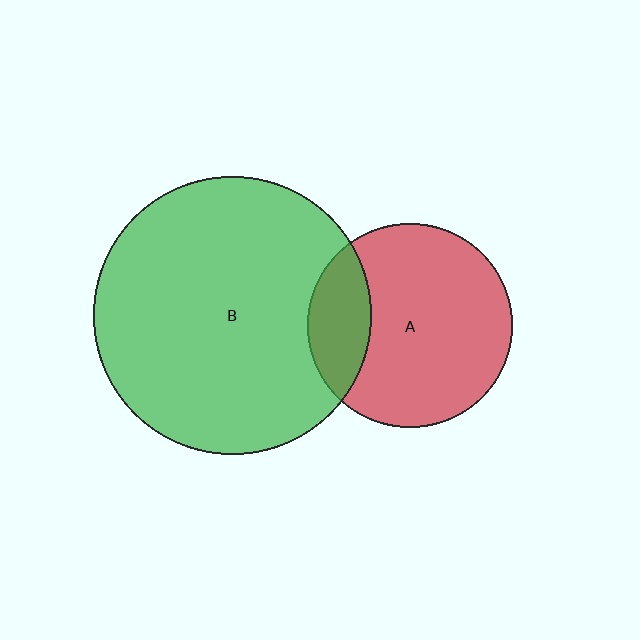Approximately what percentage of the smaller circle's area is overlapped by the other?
Approximately 20%.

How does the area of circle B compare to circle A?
Approximately 1.8 times.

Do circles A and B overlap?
Yes.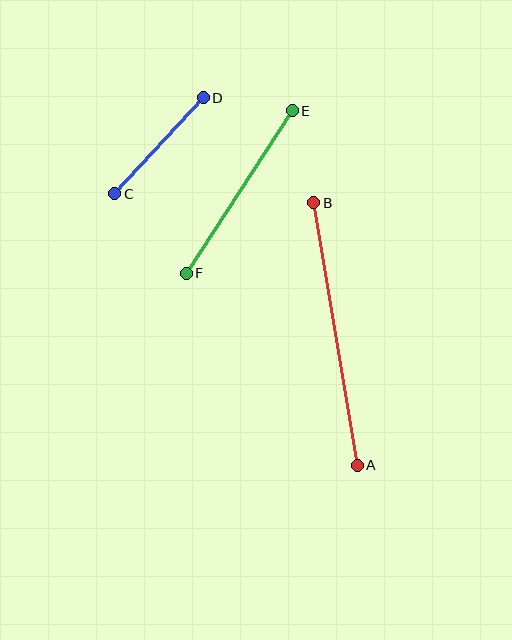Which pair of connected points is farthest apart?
Points A and B are farthest apart.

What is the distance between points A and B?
The distance is approximately 266 pixels.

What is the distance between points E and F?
The distance is approximately 194 pixels.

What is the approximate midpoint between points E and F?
The midpoint is at approximately (239, 192) pixels.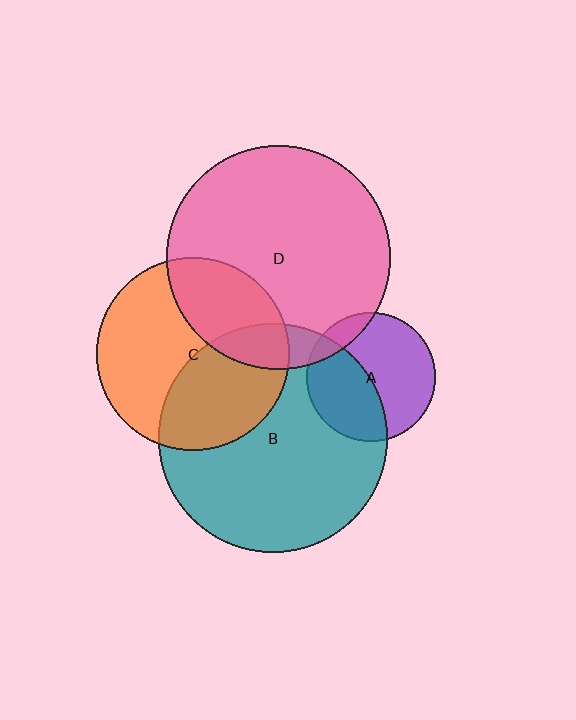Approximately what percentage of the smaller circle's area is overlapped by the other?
Approximately 10%.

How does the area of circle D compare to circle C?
Approximately 1.3 times.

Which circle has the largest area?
Circle B (teal).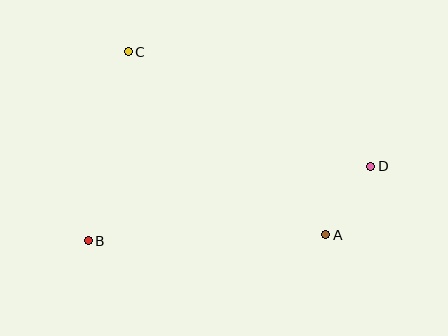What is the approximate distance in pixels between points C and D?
The distance between C and D is approximately 268 pixels.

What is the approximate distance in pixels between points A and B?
The distance between A and B is approximately 238 pixels.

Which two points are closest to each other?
Points A and D are closest to each other.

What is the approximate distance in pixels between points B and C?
The distance between B and C is approximately 193 pixels.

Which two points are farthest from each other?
Points B and D are farthest from each other.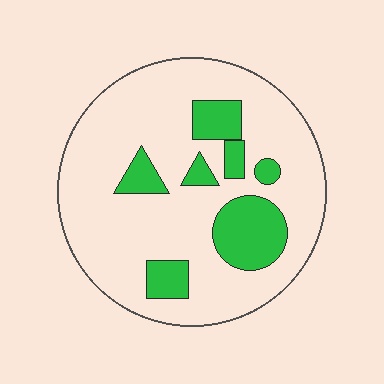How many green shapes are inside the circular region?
7.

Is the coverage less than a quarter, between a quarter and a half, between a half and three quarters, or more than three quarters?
Less than a quarter.